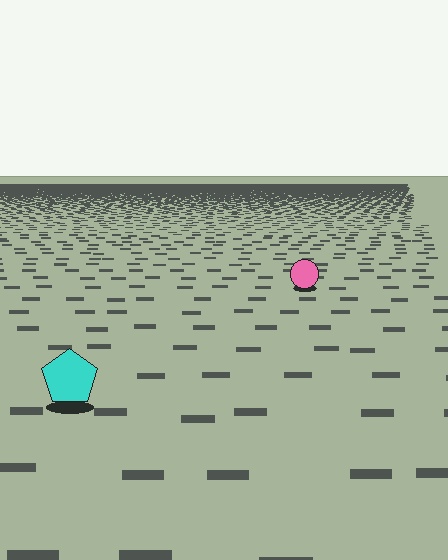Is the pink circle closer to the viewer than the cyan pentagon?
No. The cyan pentagon is closer — you can tell from the texture gradient: the ground texture is coarser near it.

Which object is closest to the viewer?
The cyan pentagon is closest. The texture marks near it are larger and more spread out.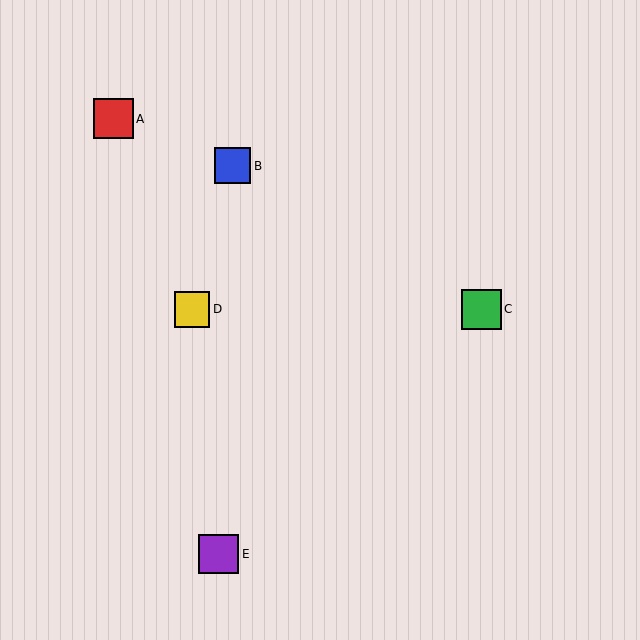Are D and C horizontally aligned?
Yes, both are at y≈309.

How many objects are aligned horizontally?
2 objects (C, D) are aligned horizontally.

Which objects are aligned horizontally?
Objects C, D are aligned horizontally.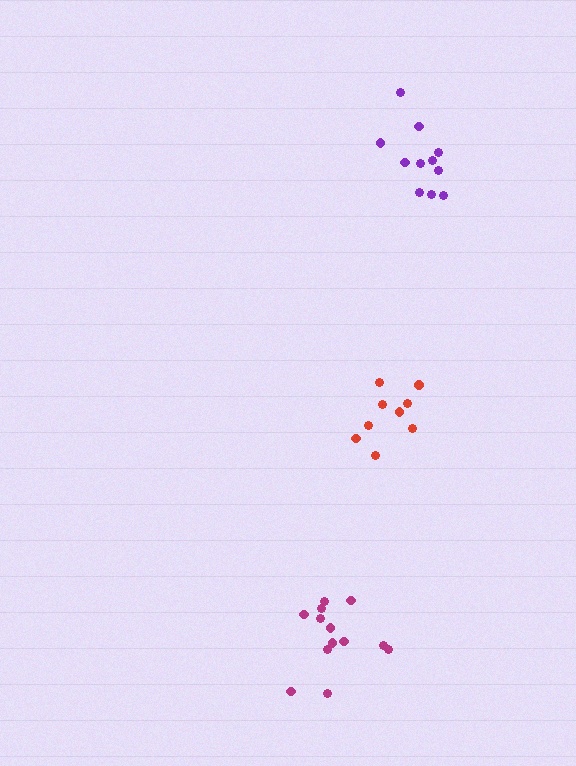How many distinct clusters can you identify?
There are 3 distinct clusters.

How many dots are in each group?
Group 1: 11 dots, Group 2: 9 dots, Group 3: 13 dots (33 total).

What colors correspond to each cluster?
The clusters are colored: purple, red, magenta.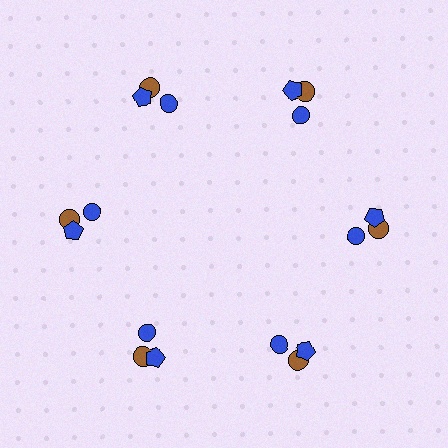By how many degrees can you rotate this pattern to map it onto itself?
The pattern maps onto itself every 60 degrees of rotation.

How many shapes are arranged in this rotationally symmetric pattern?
There are 18 shapes, arranged in 6 groups of 3.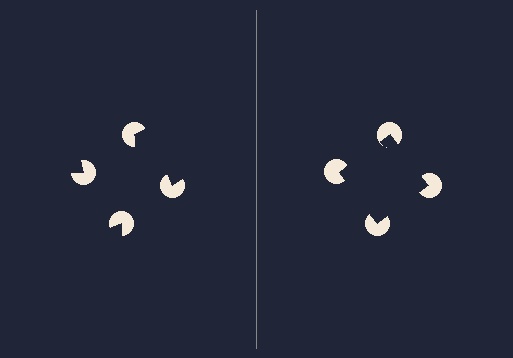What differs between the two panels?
The pac-man discs are positioned identically on both sides; only the wedge orientations differ. On the right they align to a square; on the left they are misaligned.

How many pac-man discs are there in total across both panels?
8 — 4 on each side.